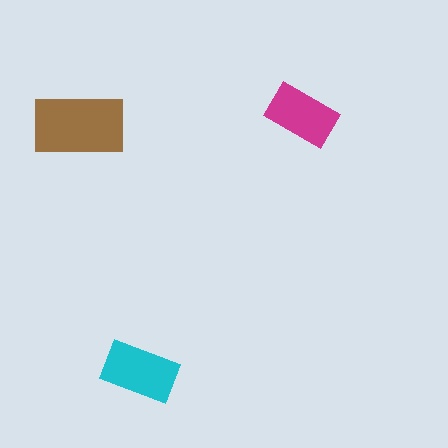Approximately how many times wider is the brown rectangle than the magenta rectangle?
About 1.5 times wider.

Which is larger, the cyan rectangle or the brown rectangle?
The brown one.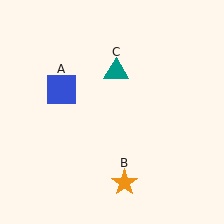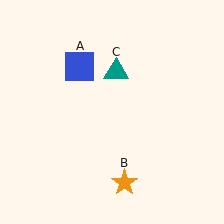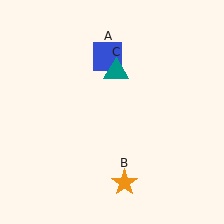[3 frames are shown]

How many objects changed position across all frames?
1 object changed position: blue square (object A).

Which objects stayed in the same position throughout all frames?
Orange star (object B) and teal triangle (object C) remained stationary.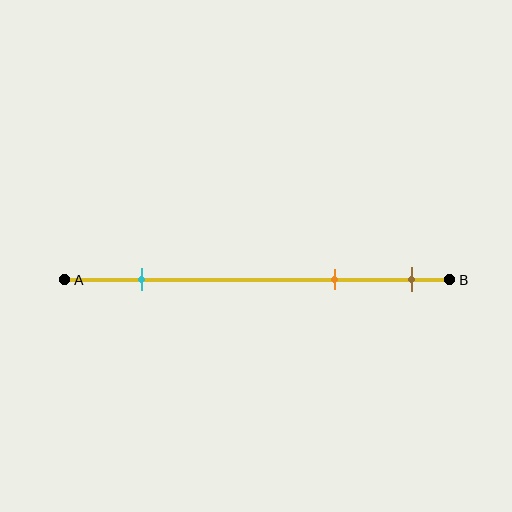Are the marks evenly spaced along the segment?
No, the marks are not evenly spaced.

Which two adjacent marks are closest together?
The orange and brown marks are the closest adjacent pair.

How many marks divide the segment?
There are 3 marks dividing the segment.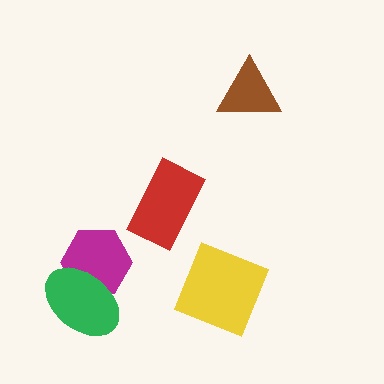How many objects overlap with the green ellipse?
1 object overlaps with the green ellipse.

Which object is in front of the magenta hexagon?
The green ellipse is in front of the magenta hexagon.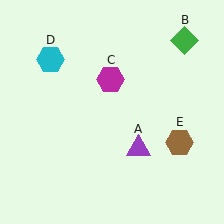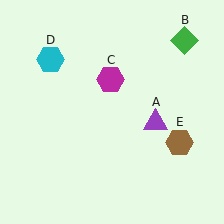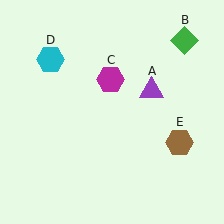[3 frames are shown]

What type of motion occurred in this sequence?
The purple triangle (object A) rotated counterclockwise around the center of the scene.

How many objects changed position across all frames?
1 object changed position: purple triangle (object A).